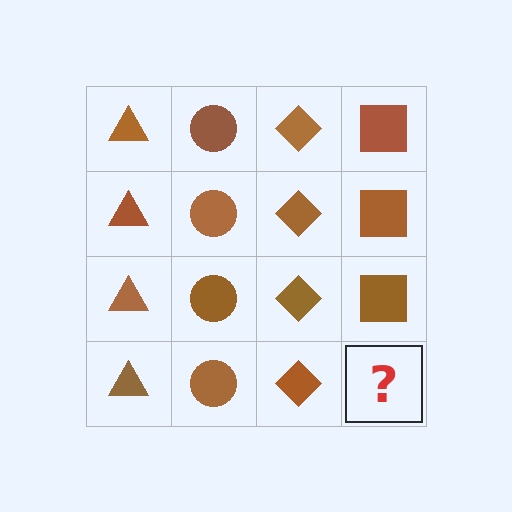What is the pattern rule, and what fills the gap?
The rule is that each column has a consistent shape. The gap should be filled with a brown square.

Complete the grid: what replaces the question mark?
The question mark should be replaced with a brown square.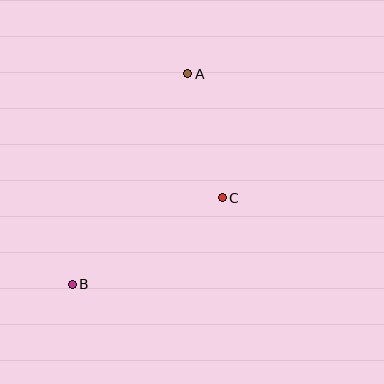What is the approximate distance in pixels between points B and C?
The distance between B and C is approximately 173 pixels.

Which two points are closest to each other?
Points A and C are closest to each other.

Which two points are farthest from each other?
Points A and B are farthest from each other.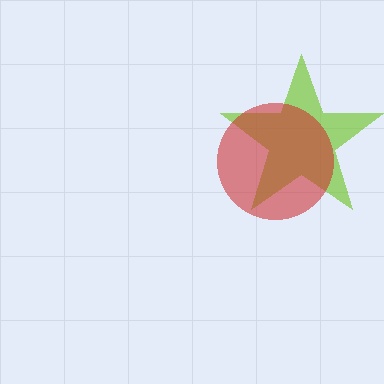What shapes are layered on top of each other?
The layered shapes are: a lime star, a red circle.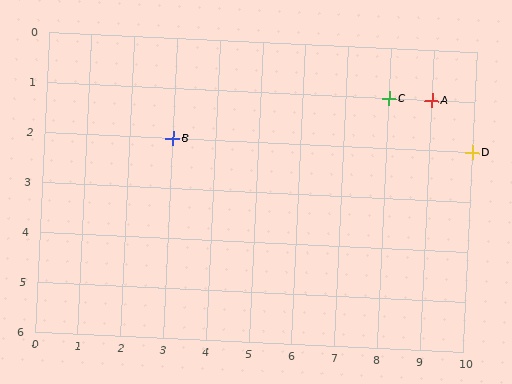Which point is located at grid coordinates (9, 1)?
Point A is at (9, 1).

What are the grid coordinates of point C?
Point C is at grid coordinates (8, 1).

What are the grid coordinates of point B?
Point B is at grid coordinates (3, 2).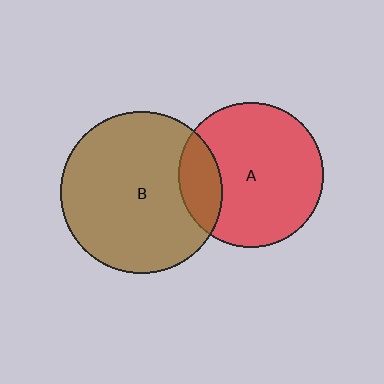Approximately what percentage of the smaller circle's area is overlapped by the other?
Approximately 20%.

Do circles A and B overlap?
Yes.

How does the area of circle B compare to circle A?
Approximately 1.2 times.